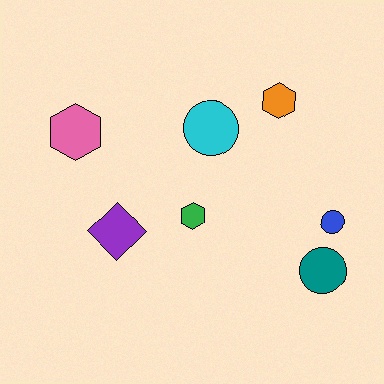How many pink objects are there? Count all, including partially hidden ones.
There is 1 pink object.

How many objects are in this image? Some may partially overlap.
There are 7 objects.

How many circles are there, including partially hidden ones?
There are 3 circles.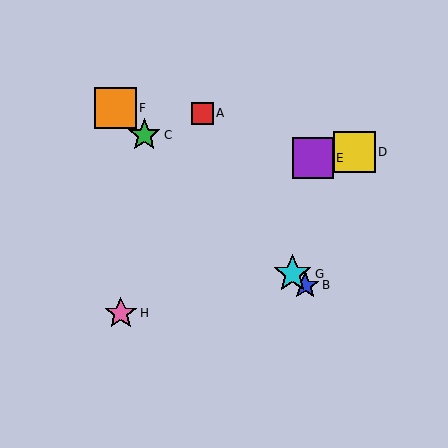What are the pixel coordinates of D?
Object D is at (354, 152).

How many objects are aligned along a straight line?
4 objects (B, C, F, G) are aligned along a straight line.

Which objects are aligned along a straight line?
Objects B, C, F, G are aligned along a straight line.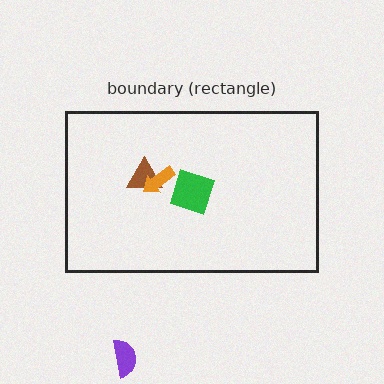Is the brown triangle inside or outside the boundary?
Inside.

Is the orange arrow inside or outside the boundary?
Inside.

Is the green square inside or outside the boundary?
Inside.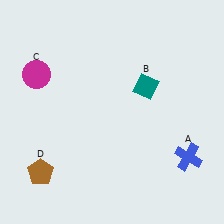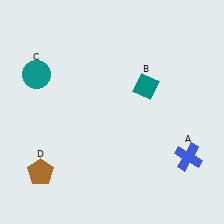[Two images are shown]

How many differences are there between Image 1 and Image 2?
There is 1 difference between the two images.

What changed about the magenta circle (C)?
In Image 1, C is magenta. In Image 2, it changed to teal.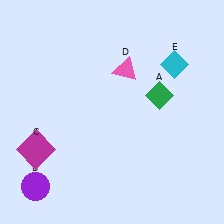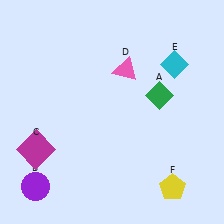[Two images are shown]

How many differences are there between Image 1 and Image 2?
There is 1 difference between the two images.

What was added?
A yellow pentagon (F) was added in Image 2.